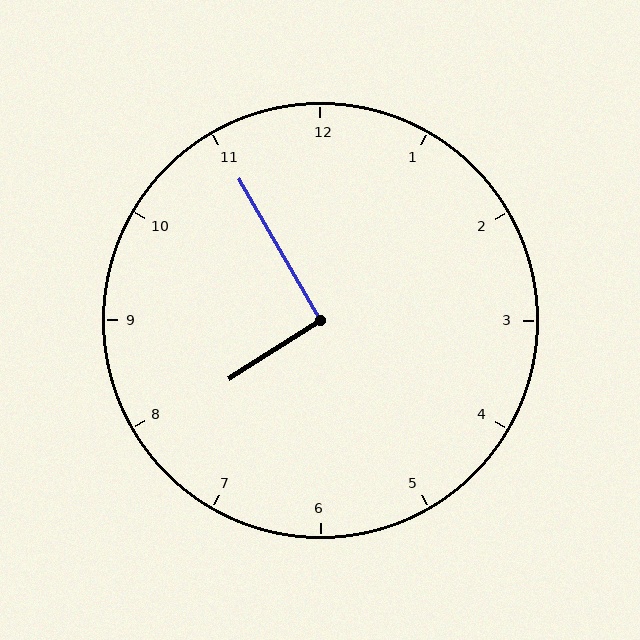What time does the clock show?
7:55.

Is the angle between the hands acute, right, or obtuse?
It is right.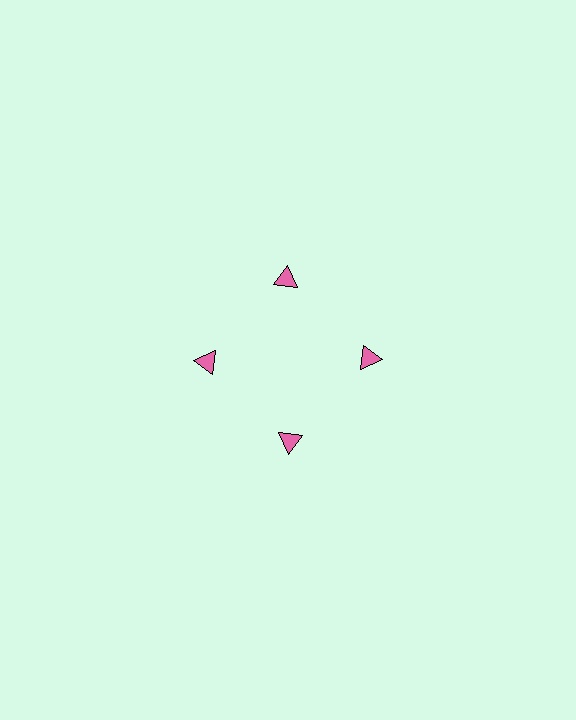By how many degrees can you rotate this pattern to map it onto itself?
The pattern maps onto itself every 90 degrees of rotation.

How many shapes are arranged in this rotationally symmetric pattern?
There are 4 shapes, arranged in 4 groups of 1.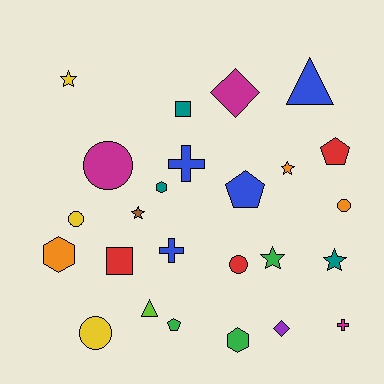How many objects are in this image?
There are 25 objects.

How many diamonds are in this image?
There are 2 diamonds.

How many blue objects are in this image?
There are 4 blue objects.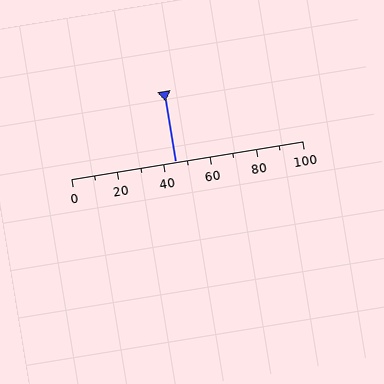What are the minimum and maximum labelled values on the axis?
The axis runs from 0 to 100.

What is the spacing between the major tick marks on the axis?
The major ticks are spaced 20 apart.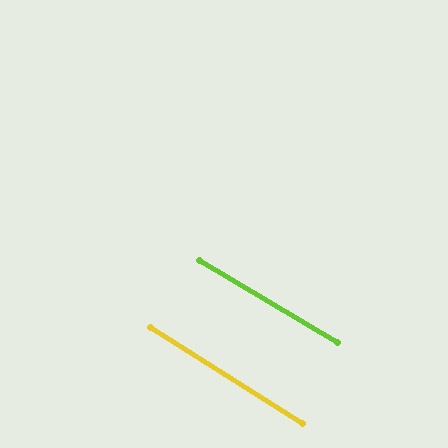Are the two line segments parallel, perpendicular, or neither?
Parallel — their directions differ by only 1.2°.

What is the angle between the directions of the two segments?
Approximately 1 degree.